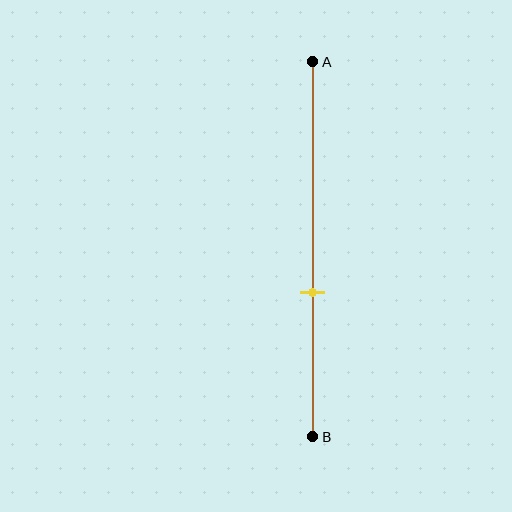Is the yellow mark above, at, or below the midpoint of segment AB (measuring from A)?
The yellow mark is below the midpoint of segment AB.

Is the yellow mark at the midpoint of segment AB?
No, the mark is at about 60% from A, not at the 50% midpoint.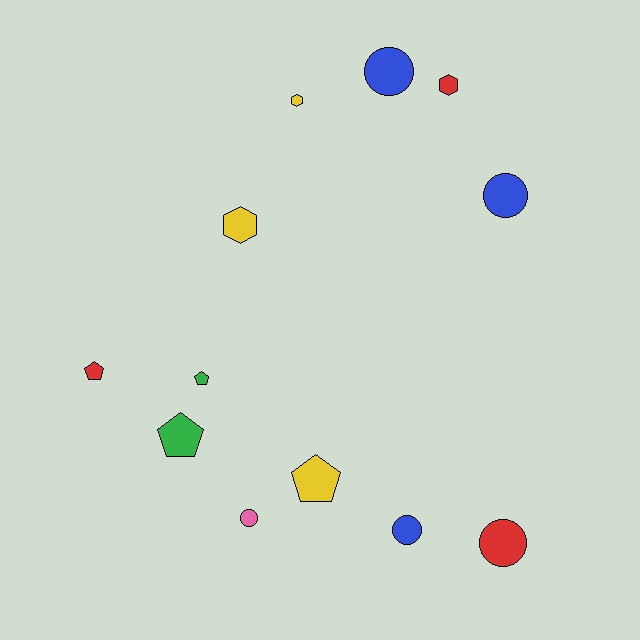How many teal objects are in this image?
There are no teal objects.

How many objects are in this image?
There are 12 objects.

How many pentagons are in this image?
There are 4 pentagons.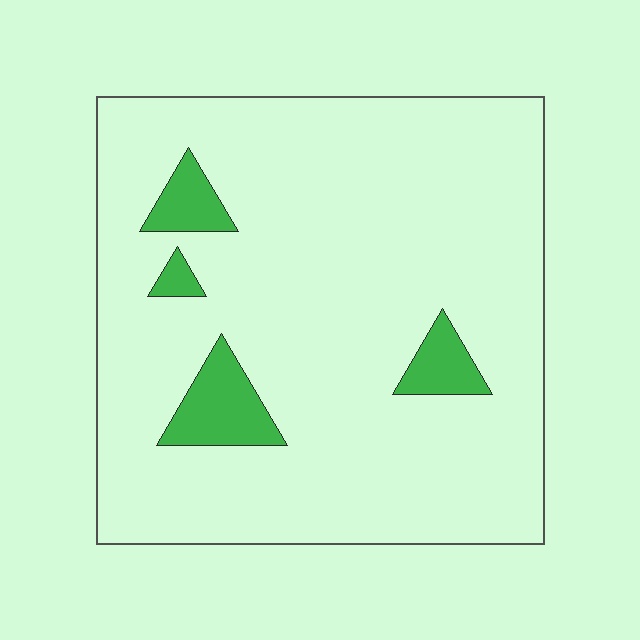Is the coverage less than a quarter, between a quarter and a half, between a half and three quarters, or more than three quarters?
Less than a quarter.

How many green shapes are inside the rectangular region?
4.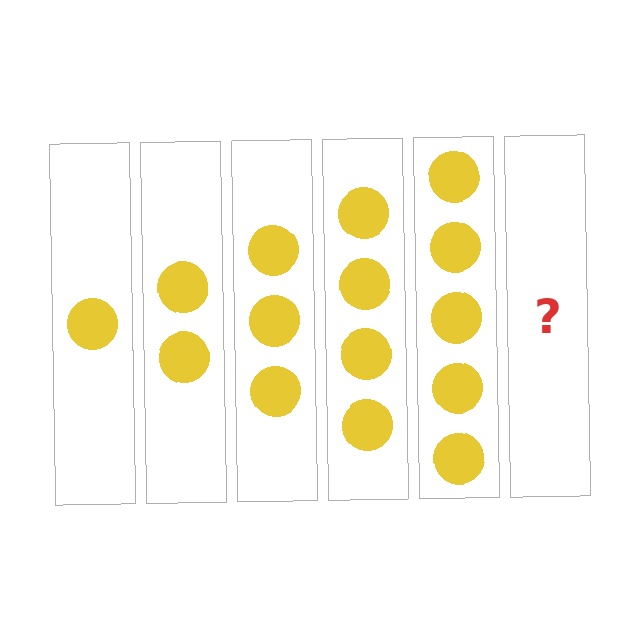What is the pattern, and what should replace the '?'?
The pattern is that each step adds one more circle. The '?' should be 6 circles.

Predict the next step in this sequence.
The next step is 6 circles.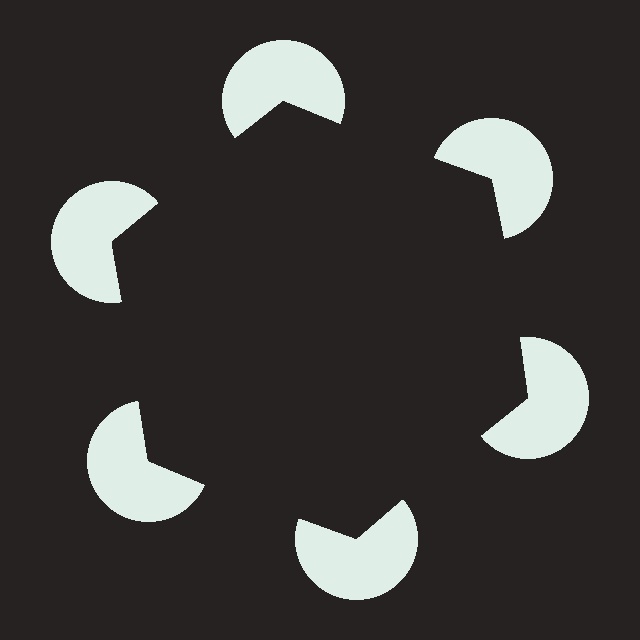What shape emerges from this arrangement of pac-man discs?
An illusory hexagon — its edges are inferred from the aligned wedge cuts in the pac-man discs, not physically drawn.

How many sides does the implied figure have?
6 sides.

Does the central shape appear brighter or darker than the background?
It typically appears slightly darker than the background, even though no actual brightness change is drawn.